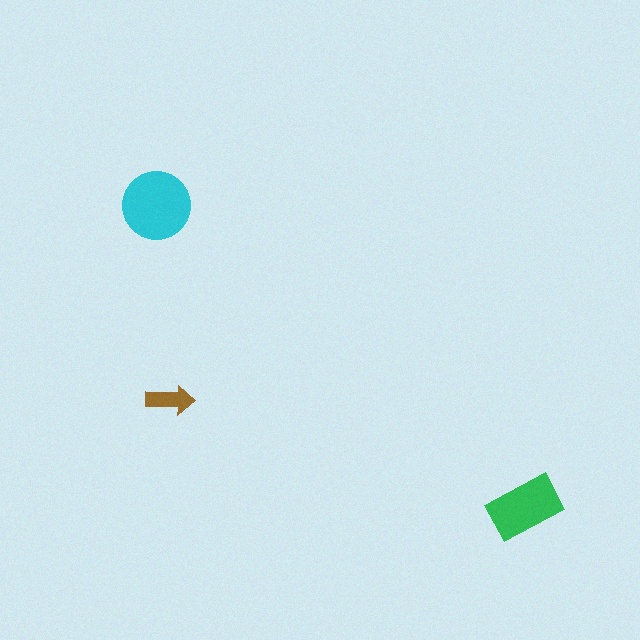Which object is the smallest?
The brown arrow.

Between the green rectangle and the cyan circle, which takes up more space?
The cyan circle.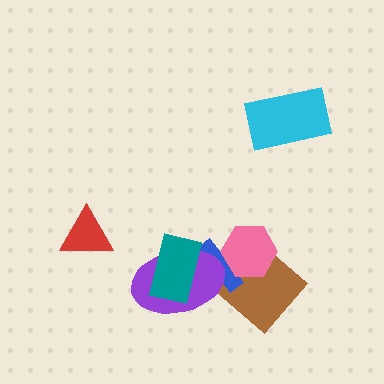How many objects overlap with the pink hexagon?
2 objects overlap with the pink hexagon.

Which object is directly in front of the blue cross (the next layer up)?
The purple ellipse is directly in front of the blue cross.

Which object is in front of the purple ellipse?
The teal rectangle is in front of the purple ellipse.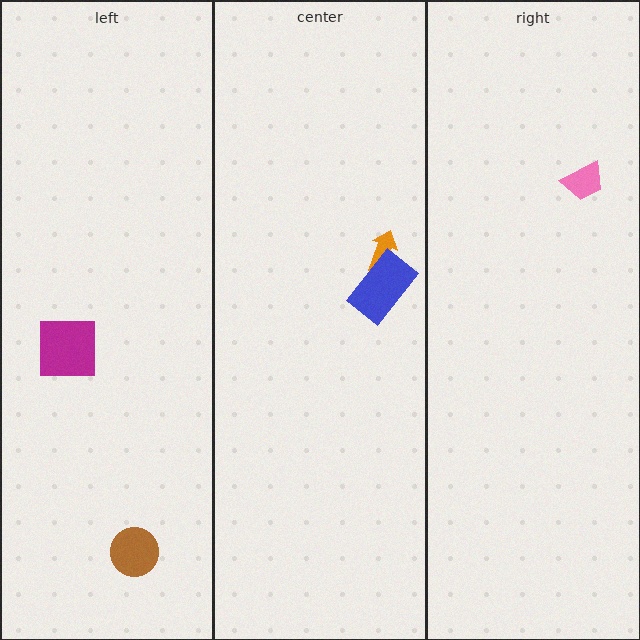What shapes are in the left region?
The magenta square, the brown circle.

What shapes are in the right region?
The pink trapezoid.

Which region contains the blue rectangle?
The center region.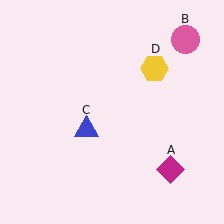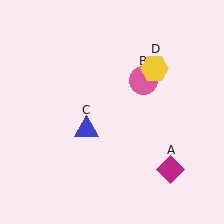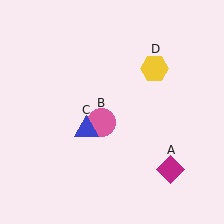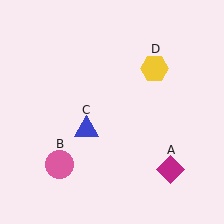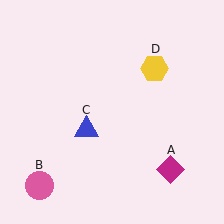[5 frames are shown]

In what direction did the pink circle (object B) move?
The pink circle (object B) moved down and to the left.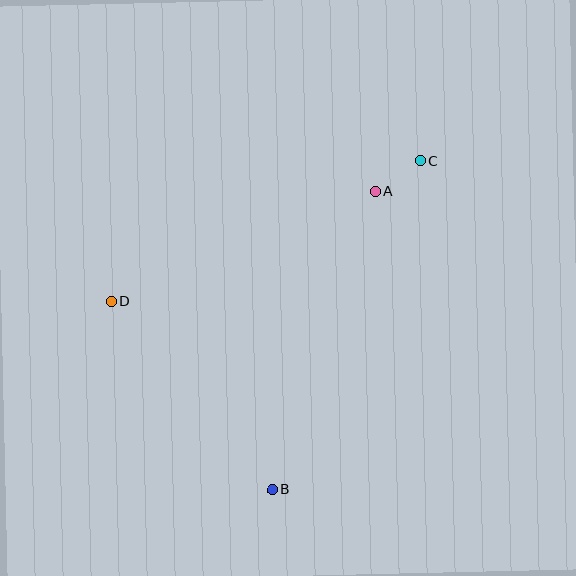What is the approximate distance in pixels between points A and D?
The distance between A and D is approximately 286 pixels.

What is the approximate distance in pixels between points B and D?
The distance between B and D is approximately 247 pixels.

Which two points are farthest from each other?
Points B and C are farthest from each other.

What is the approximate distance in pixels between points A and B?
The distance between A and B is approximately 316 pixels.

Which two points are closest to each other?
Points A and C are closest to each other.